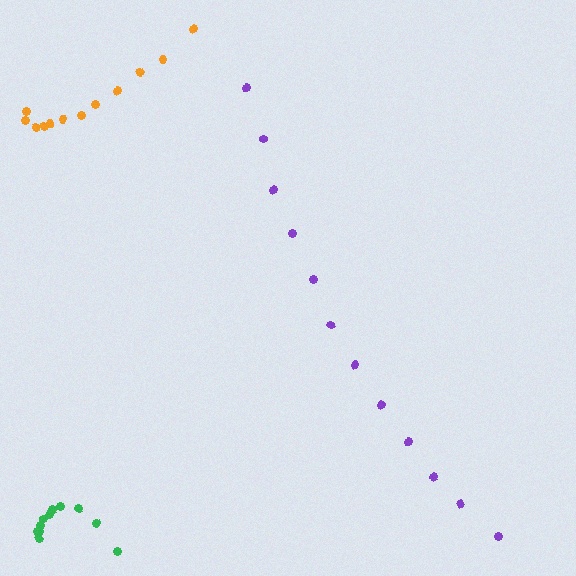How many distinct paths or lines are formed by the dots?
There are 3 distinct paths.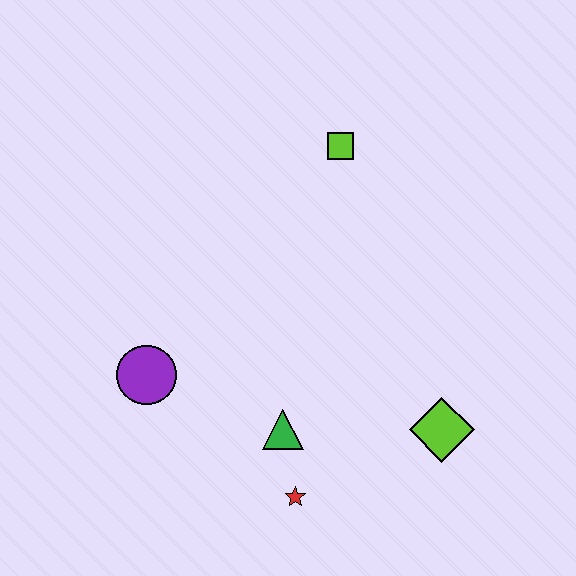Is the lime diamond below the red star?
No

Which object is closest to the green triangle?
The red star is closest to the green triangle.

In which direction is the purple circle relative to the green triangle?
The purple circle is to the left of the green triangle.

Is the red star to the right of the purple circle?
Yes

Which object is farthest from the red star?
The lime square is farthest from the red star.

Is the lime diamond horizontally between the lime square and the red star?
No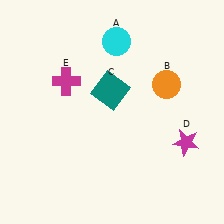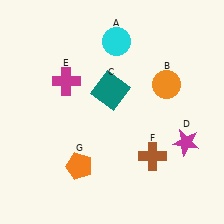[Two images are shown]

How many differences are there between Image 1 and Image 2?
There are 2 differences between the two images.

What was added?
A brown cross (F), an orange pentagon (G) were added in Image 2.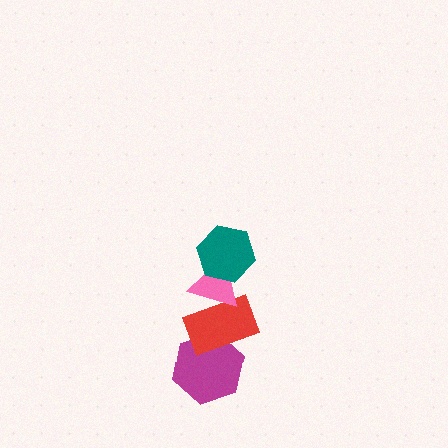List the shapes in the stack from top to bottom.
From top to bottom: the teal hexagon, the pink triangle, the red rectangle, the magenta hexagon.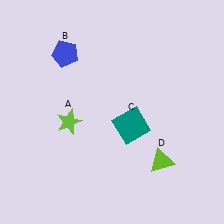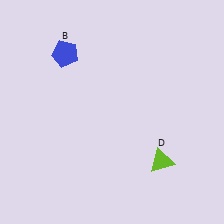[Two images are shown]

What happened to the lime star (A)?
The lime star (A) was removed in Image 2. It was in the bottom-left area of Image 1.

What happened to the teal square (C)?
The teal square (C) was removed in Image 2. It was in the bottom-right area of Image 1.